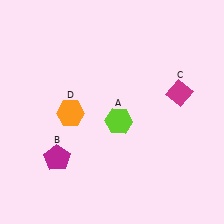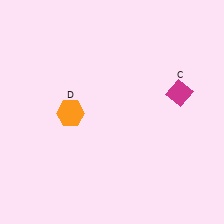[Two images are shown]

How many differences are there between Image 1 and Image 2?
There are 2 differences between the two images.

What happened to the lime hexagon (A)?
The lime hexagon (A) was removed in Image 2. It was in the bottom-right area of Image 1.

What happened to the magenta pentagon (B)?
The magenta pentagon (B) was removed in Image 2. It was in the bottom-left area of Image 1.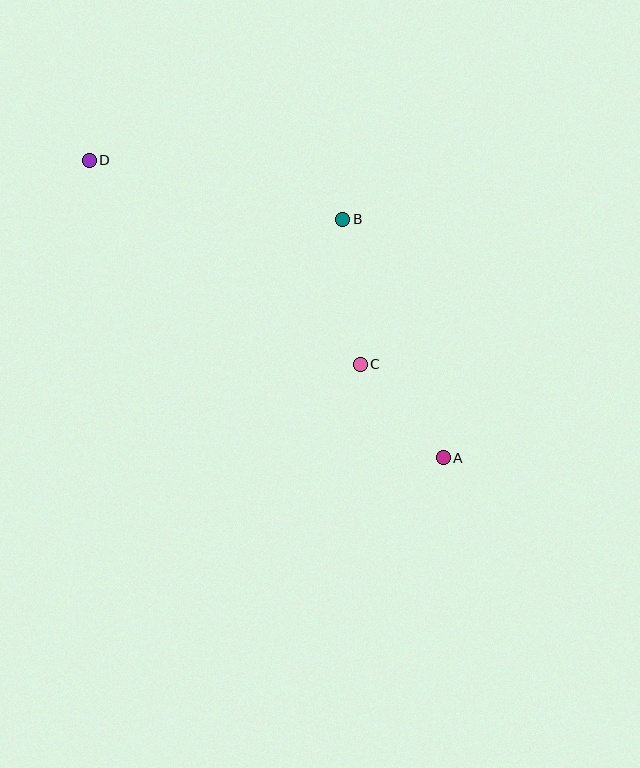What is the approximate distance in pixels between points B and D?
The distance between B and D is approximately 260 pixels.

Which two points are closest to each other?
Points A and C are closest to each other.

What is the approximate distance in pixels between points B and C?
The distance between B and C is approximately 146 pixels.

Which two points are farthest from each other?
Points A and D are farthest from each other.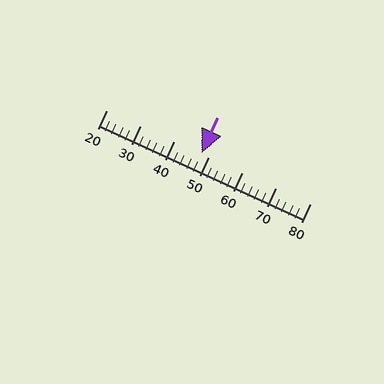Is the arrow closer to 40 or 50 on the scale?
The arrow is closer to 50.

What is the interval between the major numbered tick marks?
The major tick marks are spaced 10 units apart.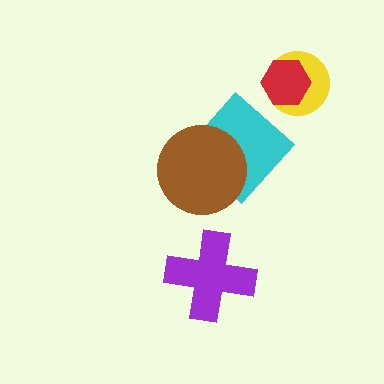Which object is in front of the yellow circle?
The red hexagon is in front of the yellow circle.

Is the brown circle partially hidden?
No, no other shape covers it.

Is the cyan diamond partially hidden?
Yes, it is partially covered by another shape.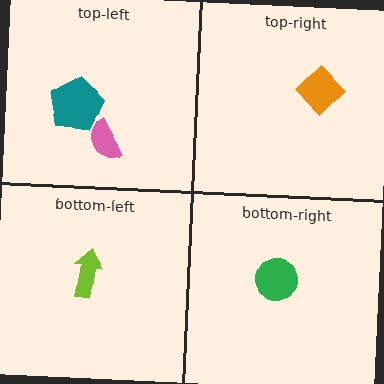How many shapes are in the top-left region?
2.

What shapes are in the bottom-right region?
The green circle.